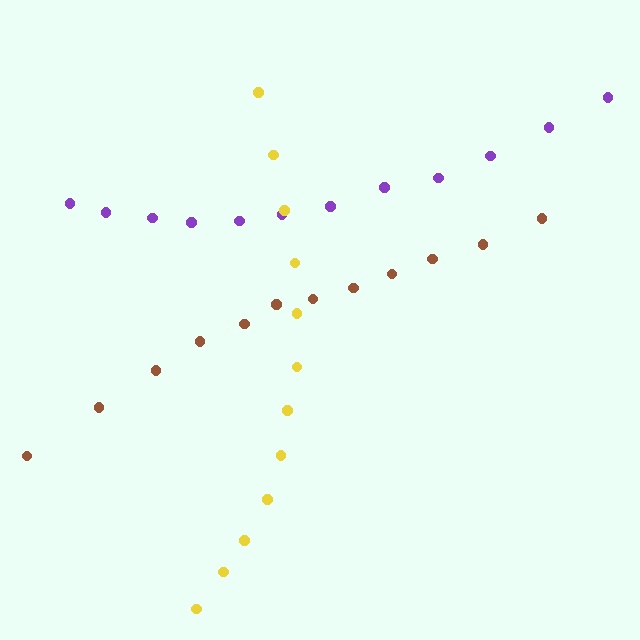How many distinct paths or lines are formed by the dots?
There are 3 distinct paths.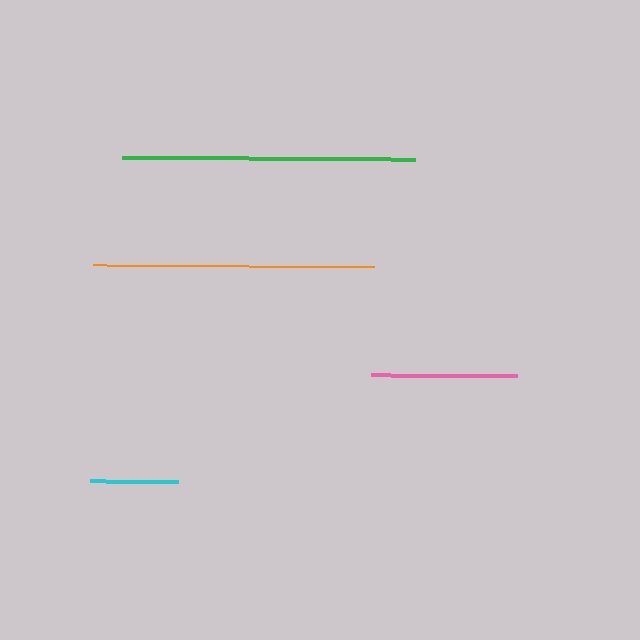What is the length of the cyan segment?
The cyan segment is approximately 87 pixels long.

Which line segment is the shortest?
The cyan line is the shortest at approximately 87 pixels.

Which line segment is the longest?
The green line is the longest at approximately 293 pixels.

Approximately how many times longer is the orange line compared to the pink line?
The orange line is approximately 1.9 times the length of the pink line.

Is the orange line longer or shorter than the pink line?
The orange line is longer than the pink line.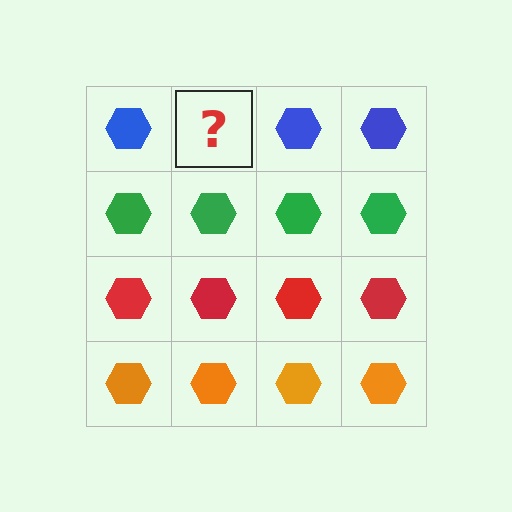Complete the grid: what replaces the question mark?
The question mark should be replaced with a blue hexagon.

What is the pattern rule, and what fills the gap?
The rule is that each row has a consistent color. The gap should be filled with a blue hexagon.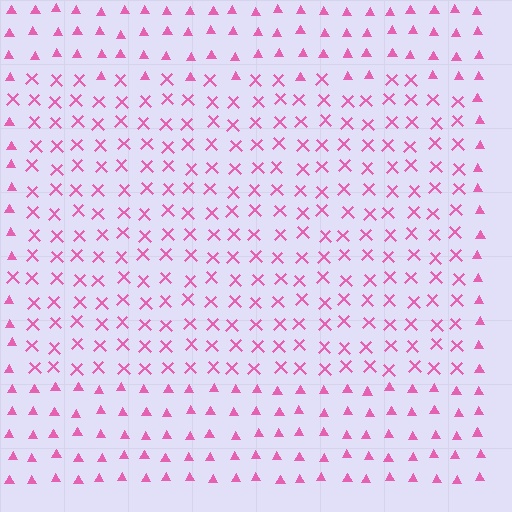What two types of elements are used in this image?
The image uses X marks inside the rectangle region and triangles outside it.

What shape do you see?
I see a rectangle.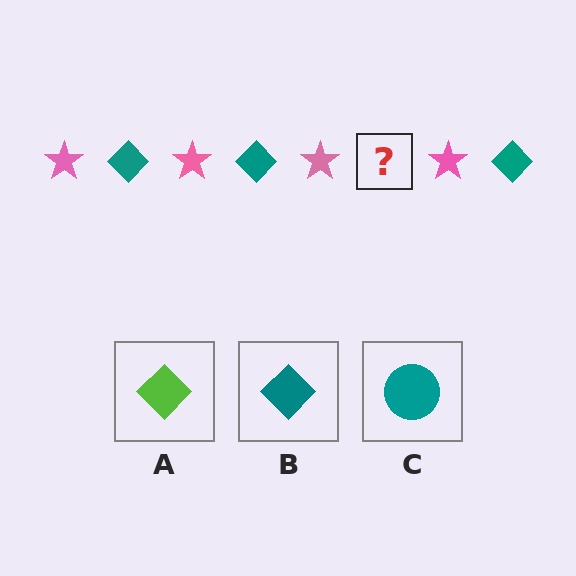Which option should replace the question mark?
Option B.